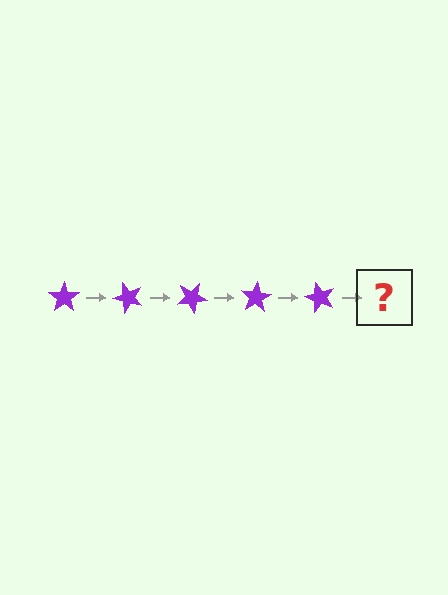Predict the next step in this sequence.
The next step is a purple star rotated 250 degrees.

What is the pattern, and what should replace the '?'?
The pattern is that the star rotates 50 degrees each step. The '?' should be a purple star rotated 250 degrees.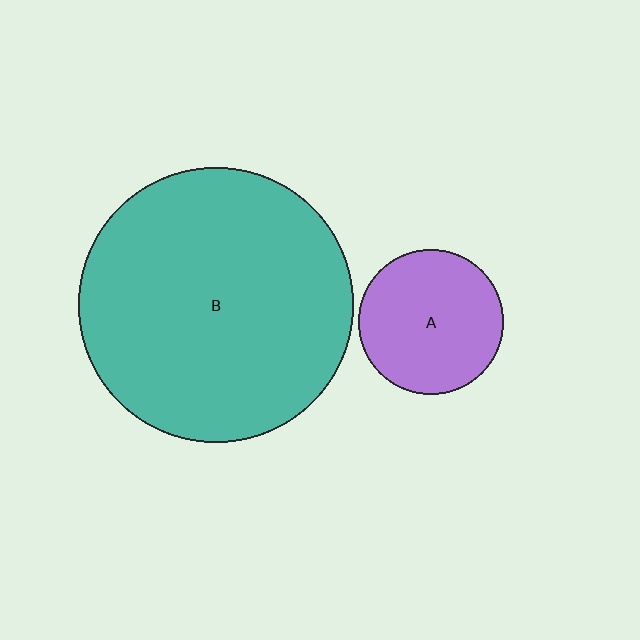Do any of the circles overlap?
No, none of the circles overlap.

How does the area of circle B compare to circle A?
Approximately 3.6 times.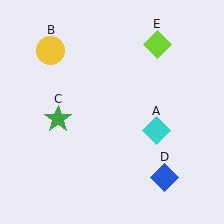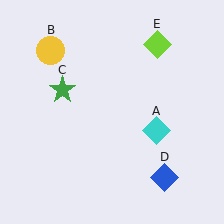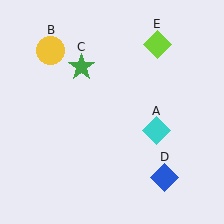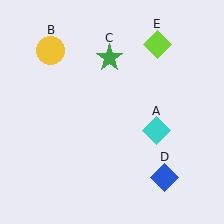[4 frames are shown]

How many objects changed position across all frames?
1 object changed position: green star (object C).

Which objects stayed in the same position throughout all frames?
Cyan diamond (object A) and yellow circle (object B) and blue diamond (object D) and lime diamond (object E) remained stationary.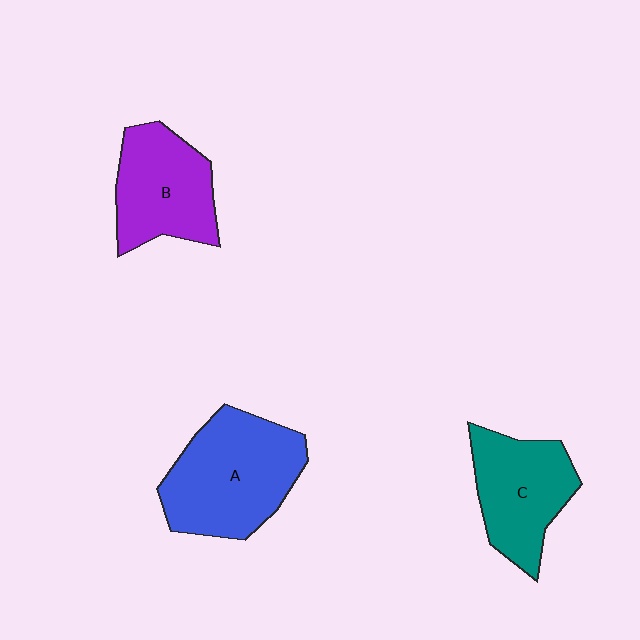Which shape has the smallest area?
Shape B (purple).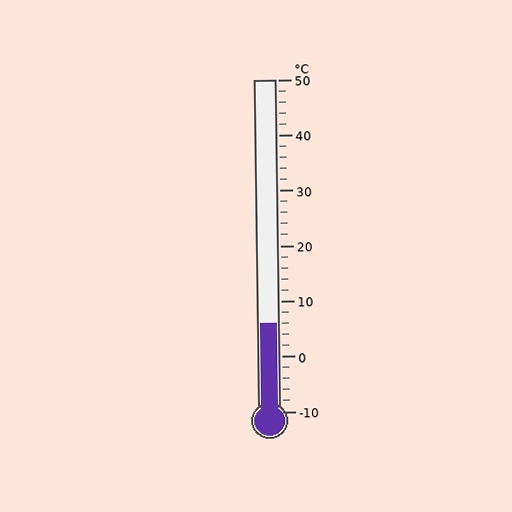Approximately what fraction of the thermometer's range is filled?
The thermometer is filled to approximately 25% of its range.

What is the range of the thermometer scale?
The thermometer scale ranges from -10°C to 50°C.